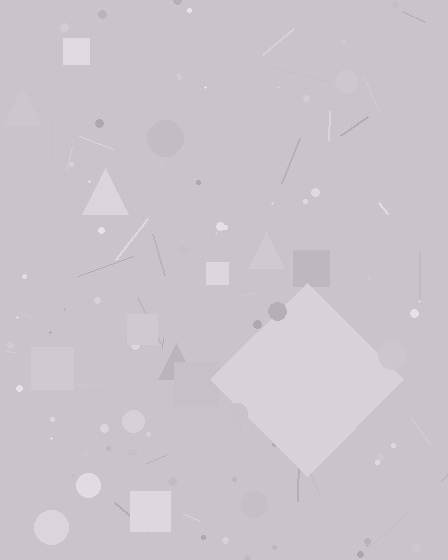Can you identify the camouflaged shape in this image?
The camouflaged shape is a diamond.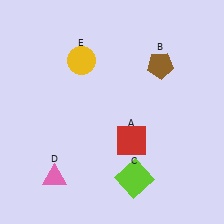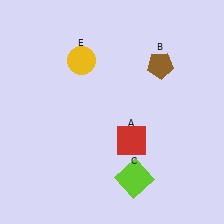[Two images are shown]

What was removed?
The pink triangle (D) was removed in Image 2.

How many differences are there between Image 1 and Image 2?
There is 1 difference between the two images.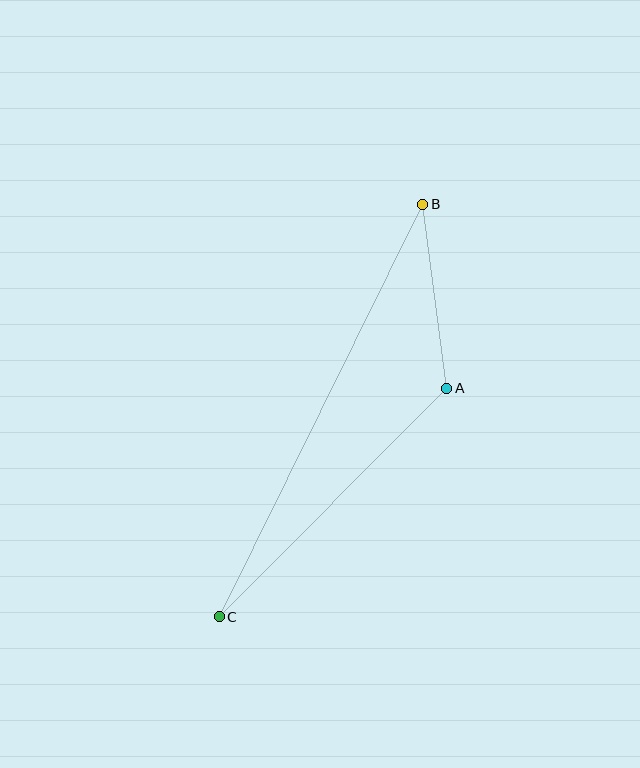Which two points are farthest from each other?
Points B and C are farthest from each other.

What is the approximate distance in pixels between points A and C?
The distance between A and C is approximately 322 pixels.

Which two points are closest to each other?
Points A and B are closest to each other.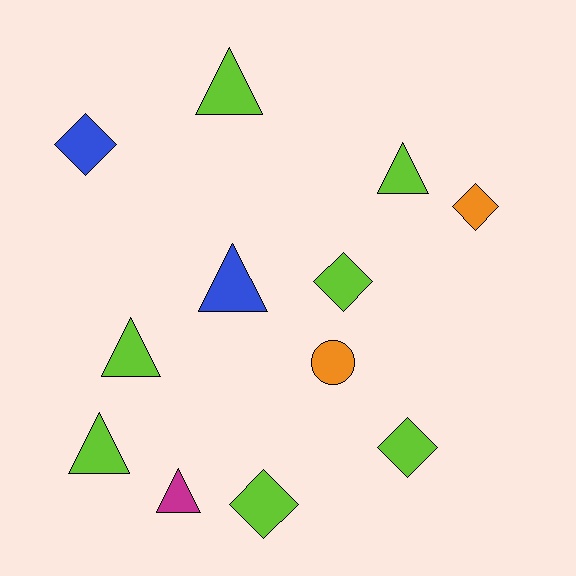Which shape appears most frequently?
Triangle, with 6 objects.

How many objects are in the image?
There are 12 objects.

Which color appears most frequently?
Lime, with 7 objects.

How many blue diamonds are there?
There is 1 blue diamond.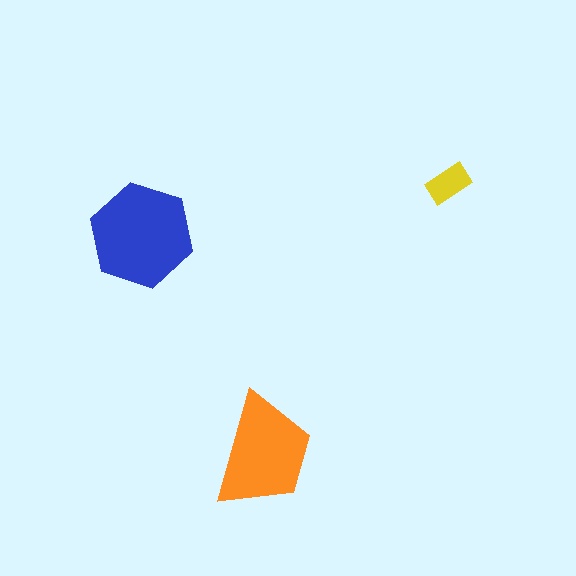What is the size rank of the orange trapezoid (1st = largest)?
2nd.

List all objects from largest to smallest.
The blue hexagon, the orange trapezoid, the yellow rectangle.